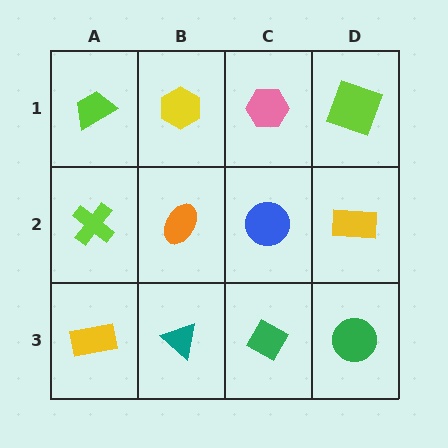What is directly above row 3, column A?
A lime cross.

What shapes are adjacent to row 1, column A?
A lime cross (row 2, column A), a yellow hexagon (row 1, column B).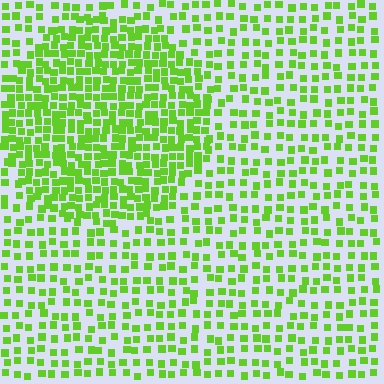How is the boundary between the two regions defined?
The boundary is defined by a change in element density (approximately 2.0x ratio). All elements are the same color, size, and shape.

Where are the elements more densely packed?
The elements are more densely packed inside the circle boundary.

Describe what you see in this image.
The image contains small lime elements arranged at two different densities. A circle-shaped region is visible where the elements are more densely packed than the surrounding area.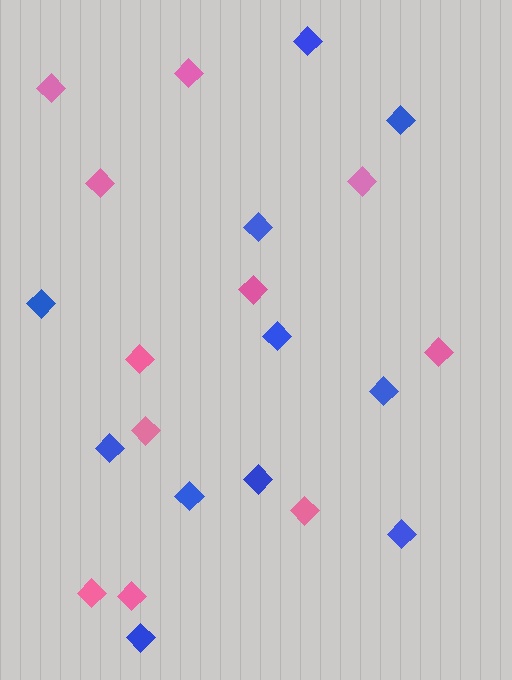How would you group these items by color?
There are 2 groups: one group of blue diamonds (11) and one group of pink diamonds (11).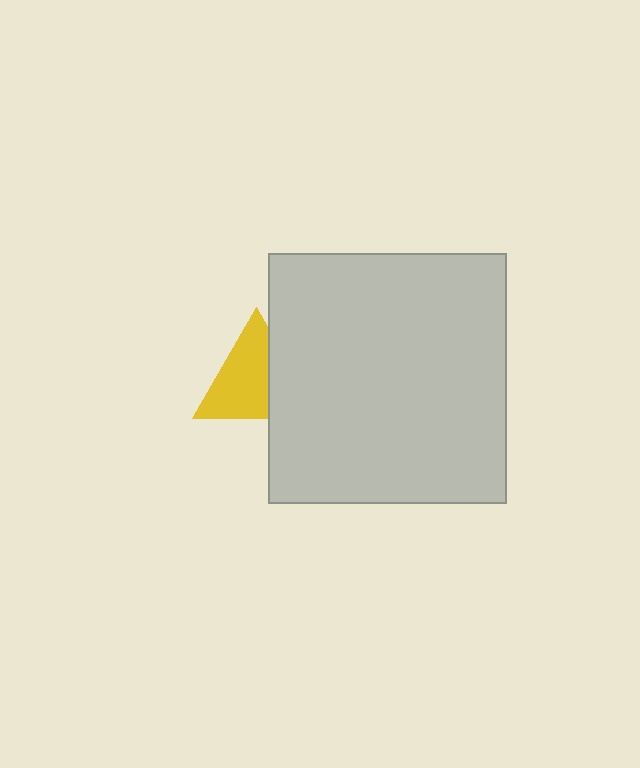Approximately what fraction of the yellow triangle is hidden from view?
Roughly 35% of the yellow triangle is hidden behind the light gray rectangle.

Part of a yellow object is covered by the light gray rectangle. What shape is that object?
It is a triangle.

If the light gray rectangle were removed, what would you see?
You would see the complete yellow triangle.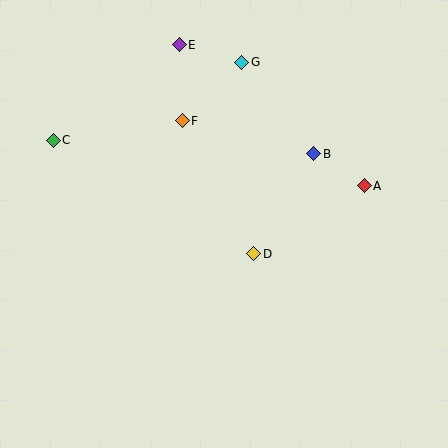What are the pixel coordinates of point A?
Point A is at (364, 186).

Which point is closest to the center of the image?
Point D at (254, 254) is closest to the center.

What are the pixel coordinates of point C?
Point C is at (53, 140).